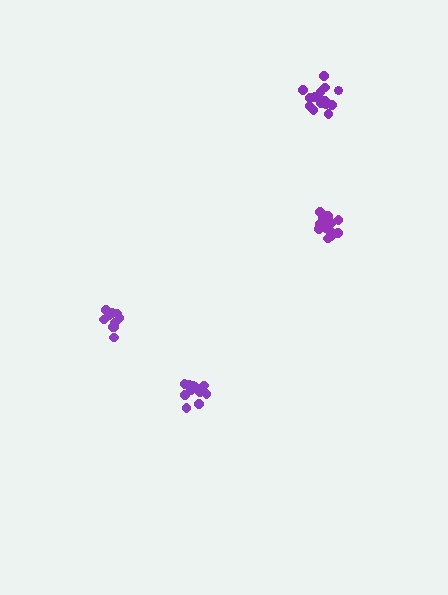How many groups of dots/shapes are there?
There are 4 groups.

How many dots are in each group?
Group 1: 10 dots, Group 2: 16 dots, Group 3: 12 dots, Group 4: 14 dots (52 total).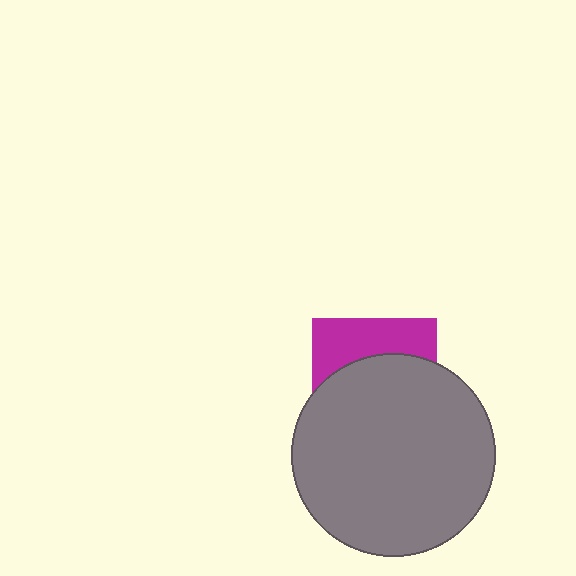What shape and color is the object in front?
The object in front is a gray circle.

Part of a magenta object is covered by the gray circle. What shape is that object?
It is a square.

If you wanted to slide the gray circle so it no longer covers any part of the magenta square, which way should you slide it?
Slide it down — that is the most direct way to separate the two shapes.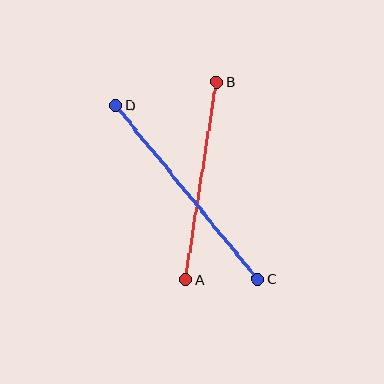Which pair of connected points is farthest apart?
Points C and D are farthest apart.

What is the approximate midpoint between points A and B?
The midpoint is at approximately (201, 181) pixels.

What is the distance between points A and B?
The distance is approximately 200 pixels.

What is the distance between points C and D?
The distance is approximately 224 pixels.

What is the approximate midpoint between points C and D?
The midpoint is at approximately (187, 192) pixels.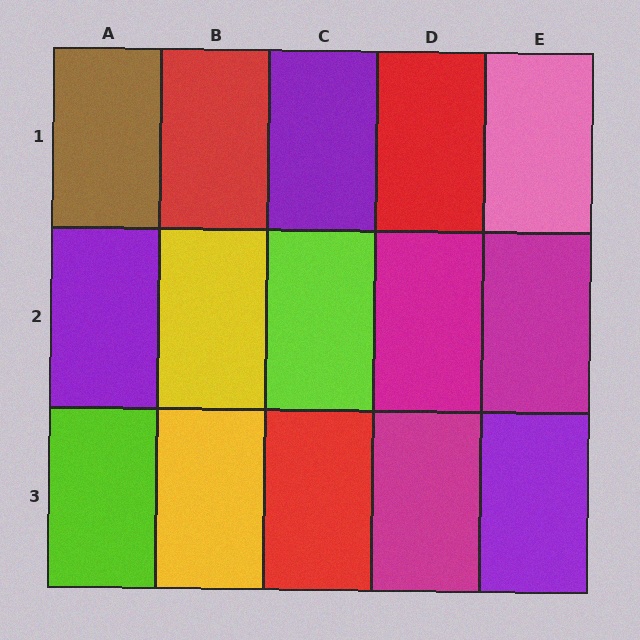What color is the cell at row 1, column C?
Purple.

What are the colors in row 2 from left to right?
Purple, yellow, lime, magenta, magenta.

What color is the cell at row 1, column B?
Red.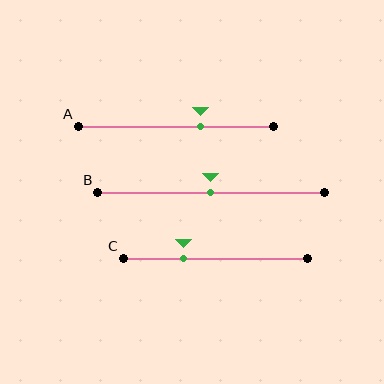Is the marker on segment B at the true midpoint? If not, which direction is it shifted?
Yes, the marker on segment B is at the true midpoint.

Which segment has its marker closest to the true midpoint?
Segment B has its marker closest to the true midpoint.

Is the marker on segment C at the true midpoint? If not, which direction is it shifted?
No, the marker on segment C is shifted to the left by about 17% of the segment length.